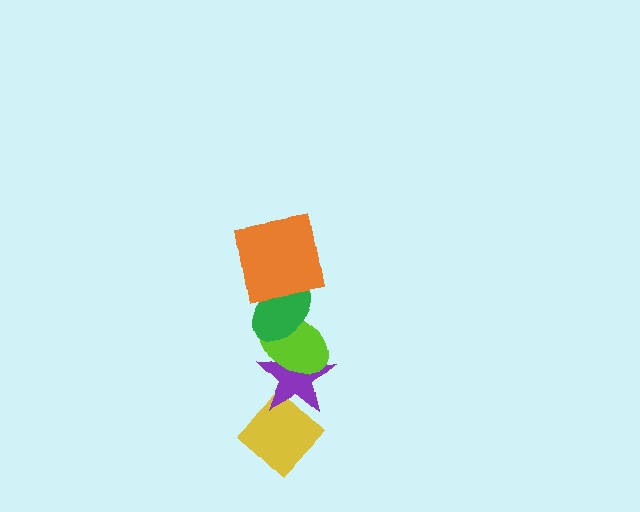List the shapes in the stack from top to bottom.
From top to bottom: the orange square, the green ellipse, the lime ellipse, the purple star, the yellow diamond.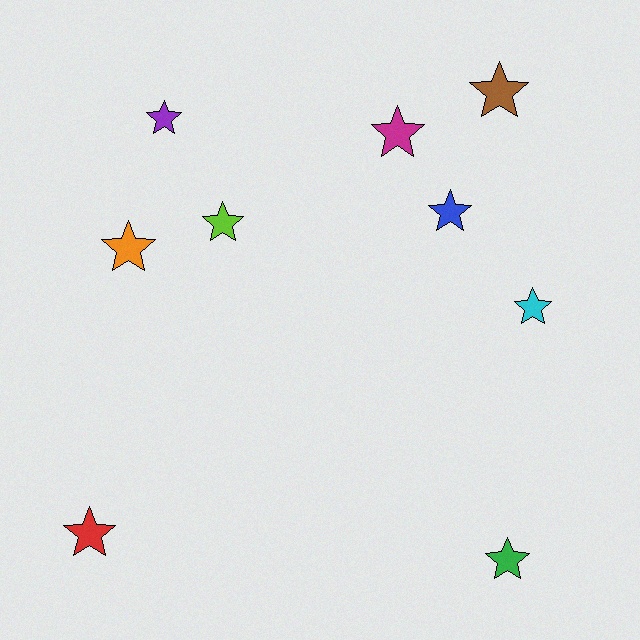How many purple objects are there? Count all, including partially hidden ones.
There is 1 purple object.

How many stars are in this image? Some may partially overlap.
There are 9 stars.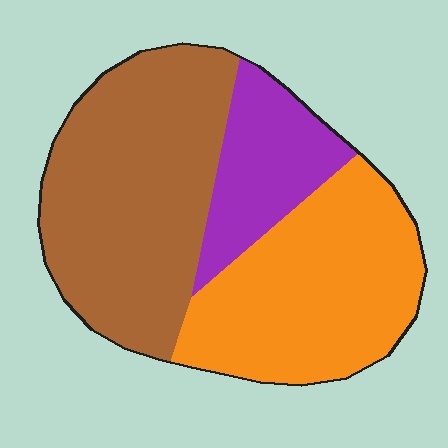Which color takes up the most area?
Brown, at roughly 45%.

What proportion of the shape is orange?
Orange covers 38% of the shape.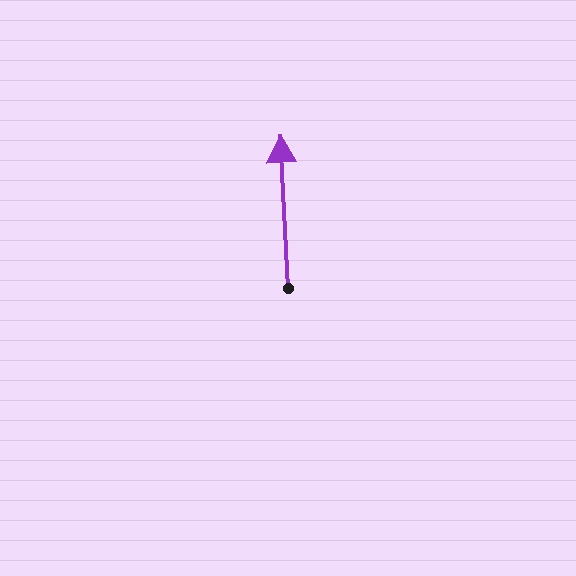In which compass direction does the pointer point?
North.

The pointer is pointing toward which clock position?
Roughly 12 o'clock.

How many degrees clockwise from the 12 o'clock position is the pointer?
Approximately 357 degrees.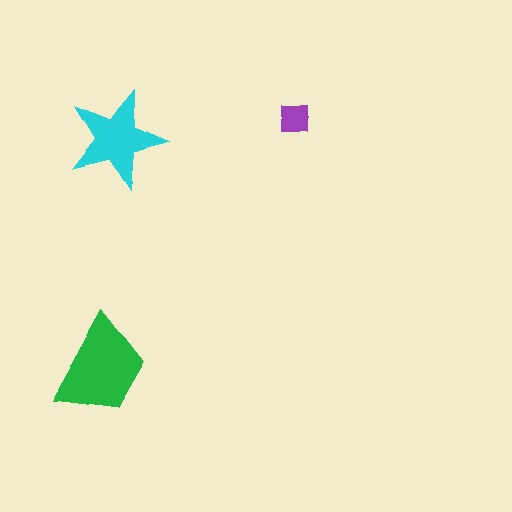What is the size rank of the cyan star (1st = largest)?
2nd.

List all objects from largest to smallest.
The green trapezoid, the cyan star, the purple square.